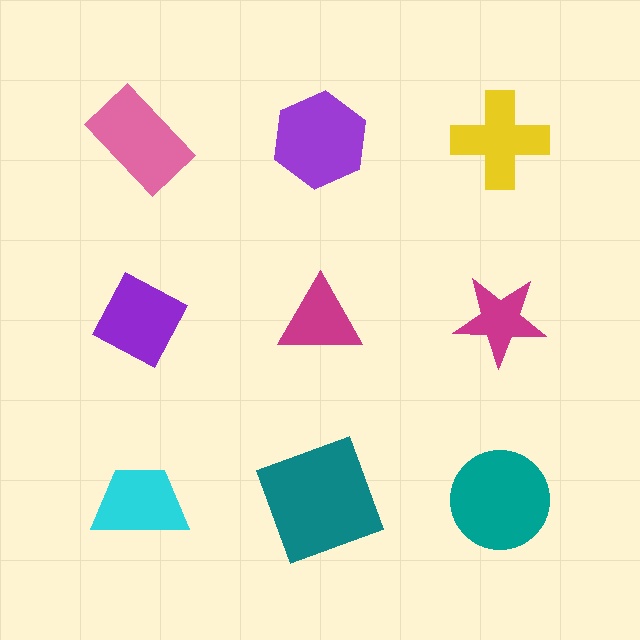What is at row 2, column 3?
A magenta star.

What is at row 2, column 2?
A magenta triangle.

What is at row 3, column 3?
A teal circle.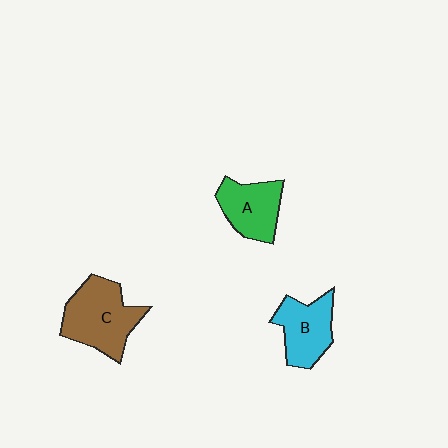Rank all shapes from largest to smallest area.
From largest to smallest: C (brown), B (cyan), A (green).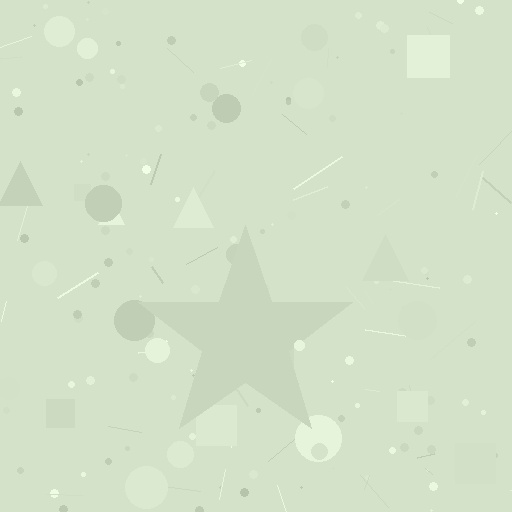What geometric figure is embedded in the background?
A star is embedded in the background.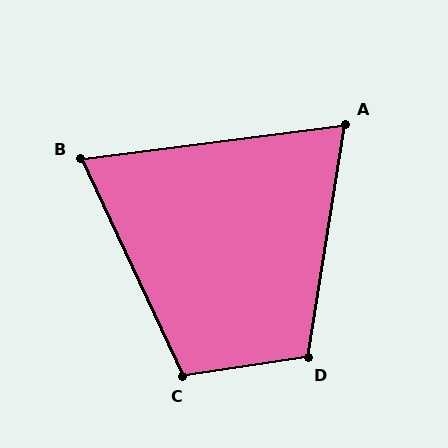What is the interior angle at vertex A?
Approximately 73 degrees (acute).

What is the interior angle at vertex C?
Approximately 107 degrees (obtuse).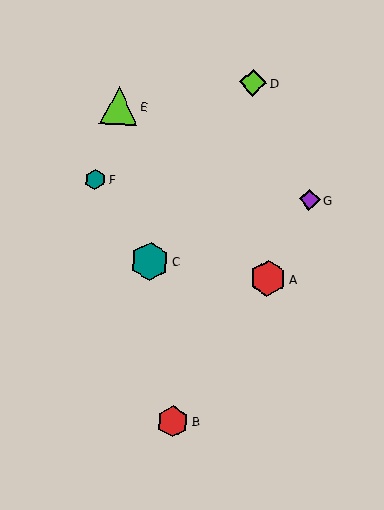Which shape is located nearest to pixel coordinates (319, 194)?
The purple diamond (labeled G) at (310, 200) is nearest to that location.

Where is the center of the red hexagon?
The center of the red hexagon is at (173, 421).